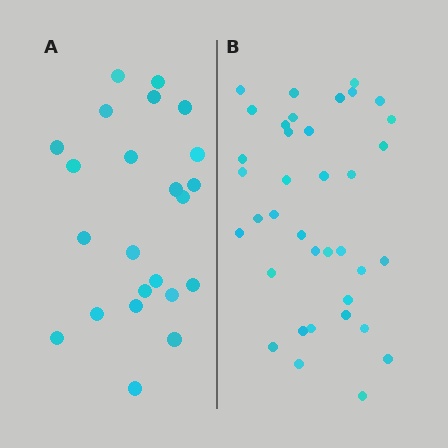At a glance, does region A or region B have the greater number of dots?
Region B (the right region) has more dots.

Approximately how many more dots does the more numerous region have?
Region B has approximately 15 more dots than region A.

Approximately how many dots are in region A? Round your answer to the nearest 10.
About 20 dots. (The exact count is 23, which rounds to 20.)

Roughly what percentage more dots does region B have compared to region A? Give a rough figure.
About 60% more.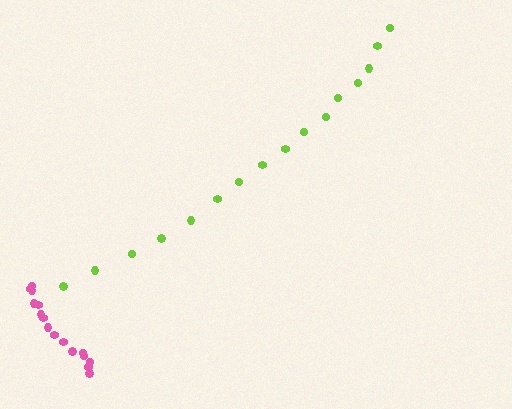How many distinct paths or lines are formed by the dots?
There are 2 distinct paths.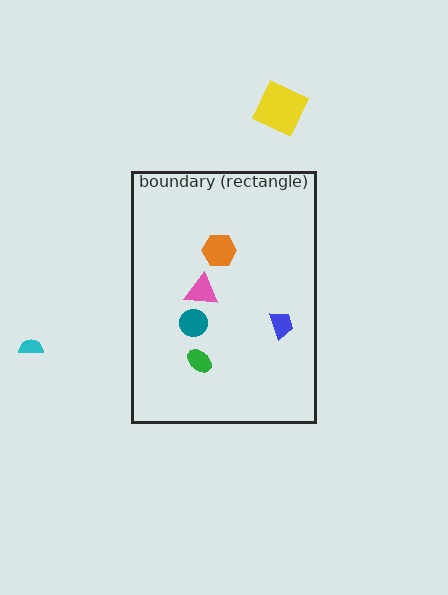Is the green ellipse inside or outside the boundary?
Inside.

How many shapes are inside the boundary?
5 inside, 2 outside.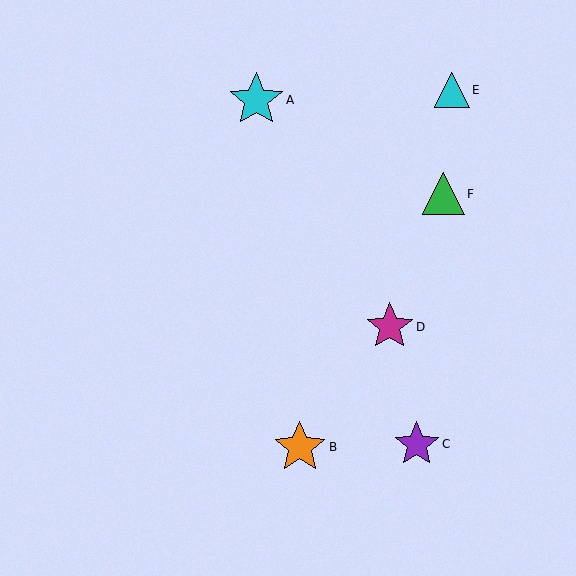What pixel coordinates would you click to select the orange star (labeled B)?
Click at (300, 447) to select the orange star B.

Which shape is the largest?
The cyan star (labeled A) is the largest.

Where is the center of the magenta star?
The center of the magenta star is at (390, 327).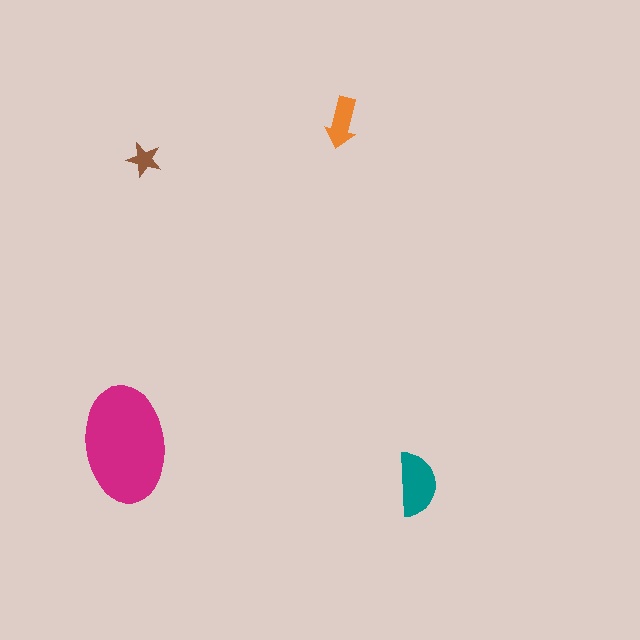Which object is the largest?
The magenta ellipse.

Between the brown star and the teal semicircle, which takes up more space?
The teal semicircle.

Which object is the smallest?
The brown star.